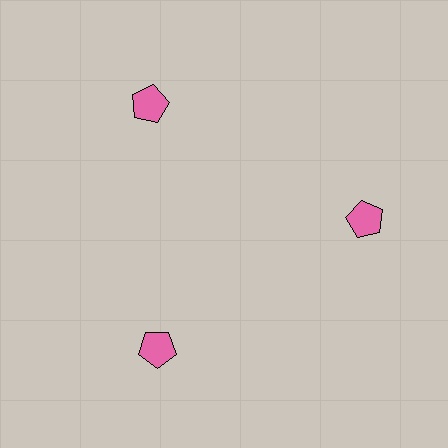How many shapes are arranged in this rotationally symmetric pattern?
There are 3 shapes, arranged in 3 groups of 1.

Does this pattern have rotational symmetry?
Yes, this pattern has 3-fold rotational symmetry. It looks the same after rotating 120 degrees around the center.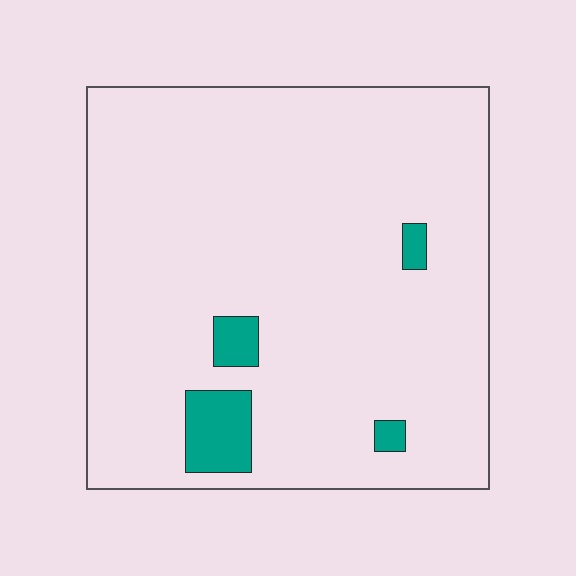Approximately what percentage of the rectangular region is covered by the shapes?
Approximately 5%.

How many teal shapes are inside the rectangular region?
4.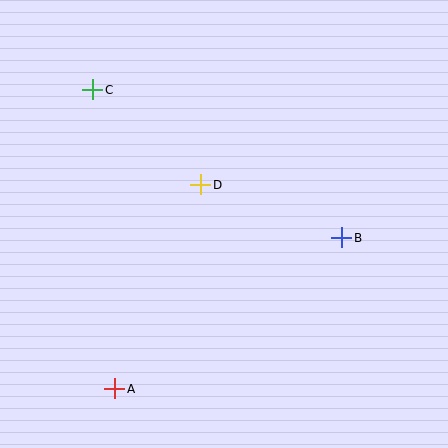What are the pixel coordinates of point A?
Point A is at (115, 389).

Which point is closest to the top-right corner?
Point B is closest to the top-right corner.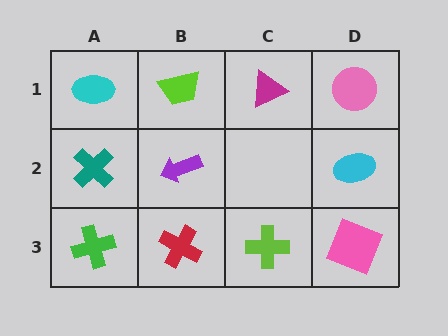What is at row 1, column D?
A pink circle.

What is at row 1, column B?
A lime trapezoid.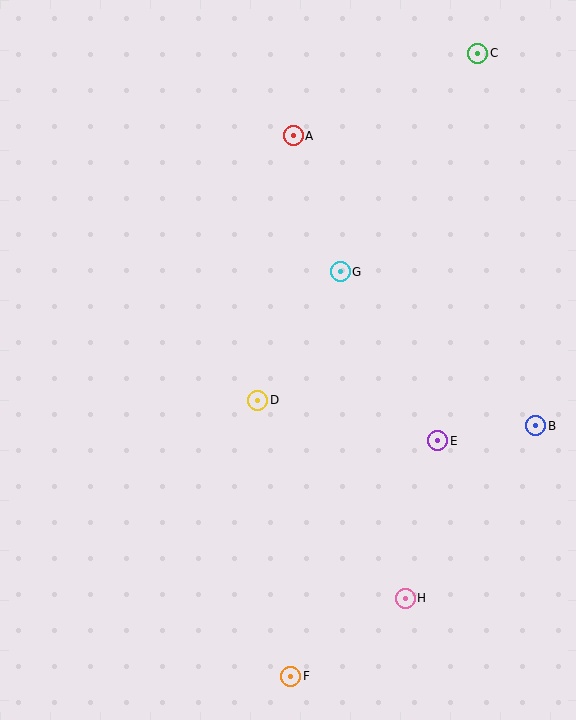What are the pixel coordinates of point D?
Point D is at (258, 400).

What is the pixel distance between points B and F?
The distance between B and F is 351 pixels.